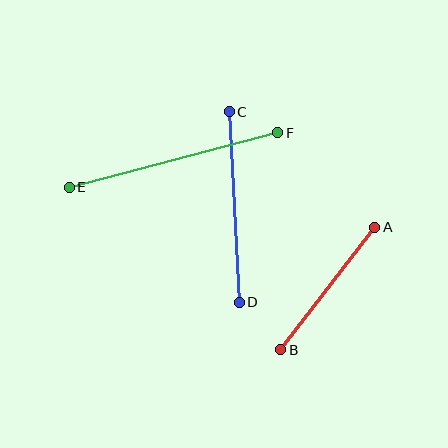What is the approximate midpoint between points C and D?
The midpoint is at approximately (234, 207) pixels.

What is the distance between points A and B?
The distance is approximately 154 pixels.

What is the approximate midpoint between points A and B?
The midpoint is at approximately (328, 288) pixels.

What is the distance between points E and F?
The distance is approximately 216 pixels.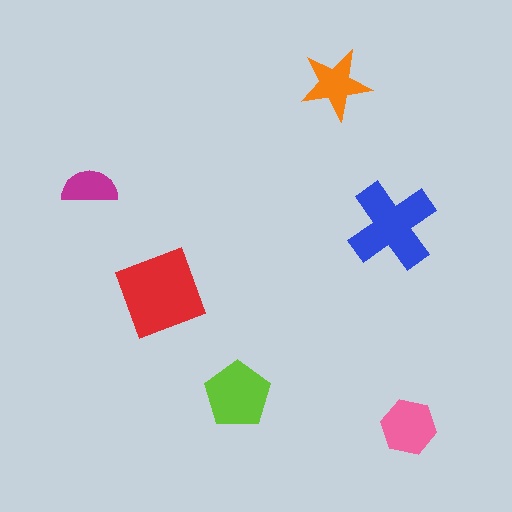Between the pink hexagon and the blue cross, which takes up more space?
The blue cross.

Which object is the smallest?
The magenta semicircle.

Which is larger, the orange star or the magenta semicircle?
The orange star.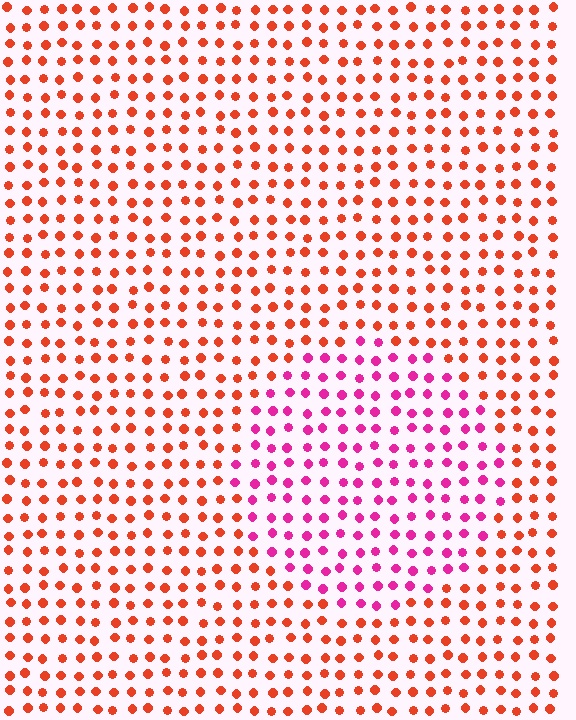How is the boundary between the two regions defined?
The boundary is defined purely by a slight shift in hue (about 48 degrees). Spacing, size, and orientation are identical on both sides.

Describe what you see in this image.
The image is filled with small red elements in a uniform arrangement. A circle-shaped region is visible where the elements are tinted to a slightly different hue, forming a subtle color boundary.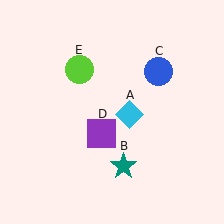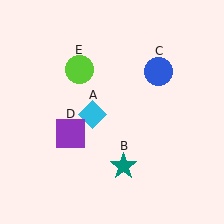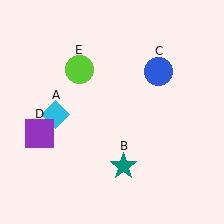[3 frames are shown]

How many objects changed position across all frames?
2 objects changed position: cyan diamond (object A), purple square (object D).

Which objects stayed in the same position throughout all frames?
Teal star (object B) and blue circle (object C) and lime circle (object E) remained stationary.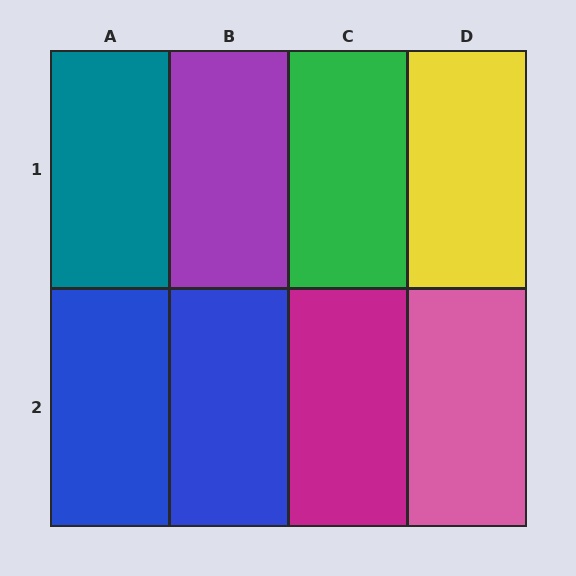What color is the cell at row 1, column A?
Teal.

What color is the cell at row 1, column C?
Green.